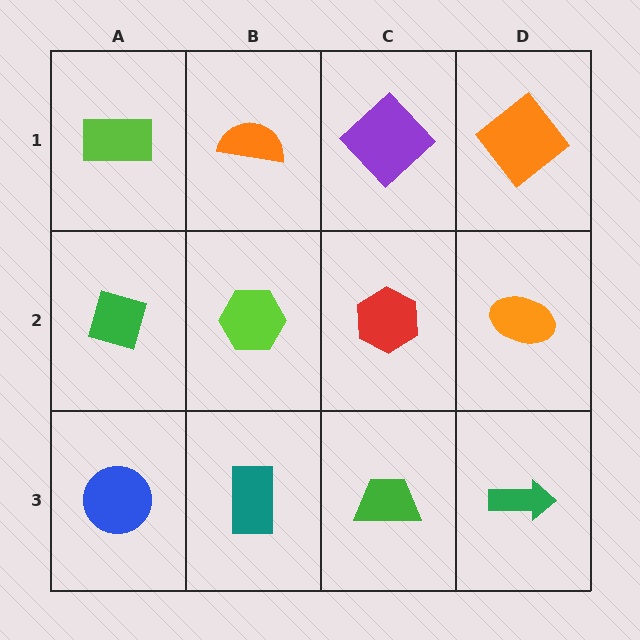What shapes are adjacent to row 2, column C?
A purple diamond (row 1, column C), a green trapezoid (row 3, column C), a lime hexagon (row 2, column B), an orange ellipse (row 2, column D).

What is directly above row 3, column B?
A lime hexagon.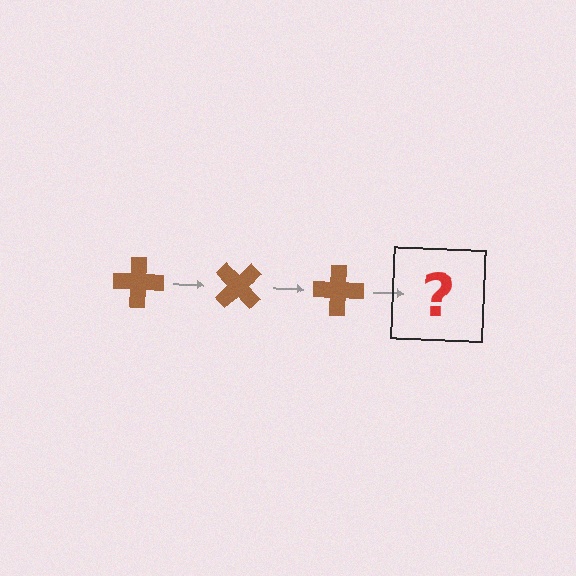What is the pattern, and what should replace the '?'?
The pattern is that the cross rotates 45 degrees each step. The '?' should be a brown cross rotated 135 degrees.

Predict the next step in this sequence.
The next step is a brown cross rotated 135 degrees.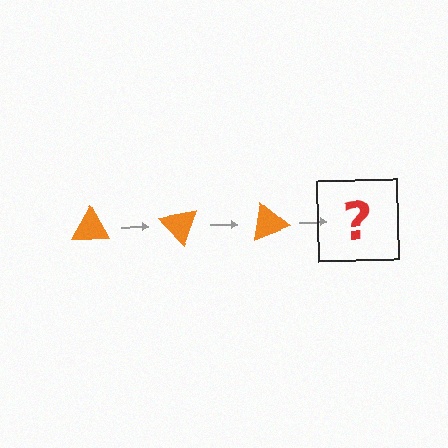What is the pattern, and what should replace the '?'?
The pattern is that the triangle rotates 50 degrees each step. The '?' should be an orange triangle rotated 150 degrees.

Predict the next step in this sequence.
The next step is an orange triangle rotated 150 degrees.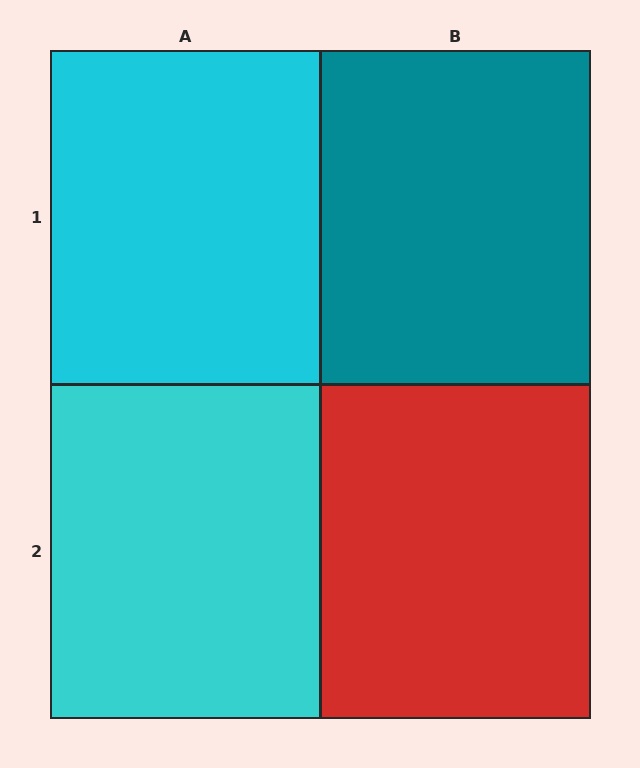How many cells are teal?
1 cell is teal.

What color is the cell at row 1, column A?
Cyan.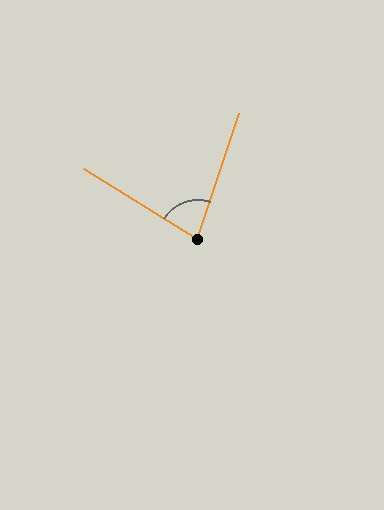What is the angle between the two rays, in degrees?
Approximately 76 degrees.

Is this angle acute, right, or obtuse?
It is acute.